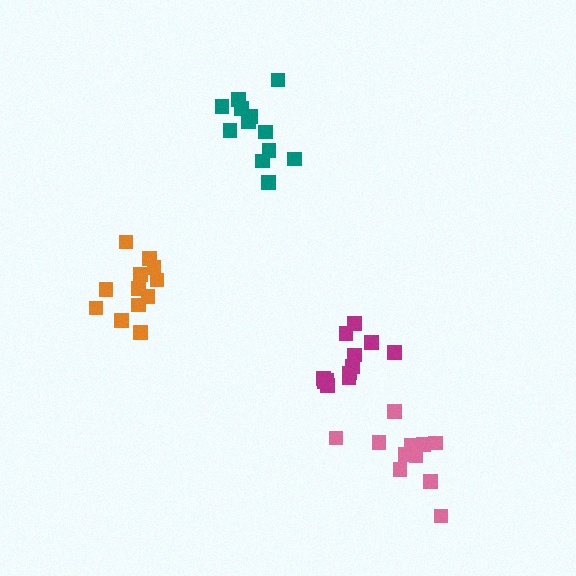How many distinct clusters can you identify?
There are 4 distinct clusters.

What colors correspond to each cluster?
The clusters are colored: teal, magenta, orange, pink.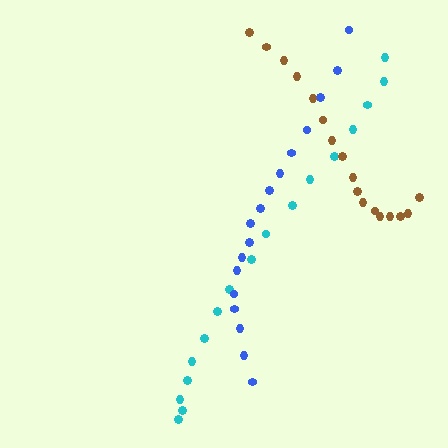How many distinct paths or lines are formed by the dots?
There are 3 distinct paths.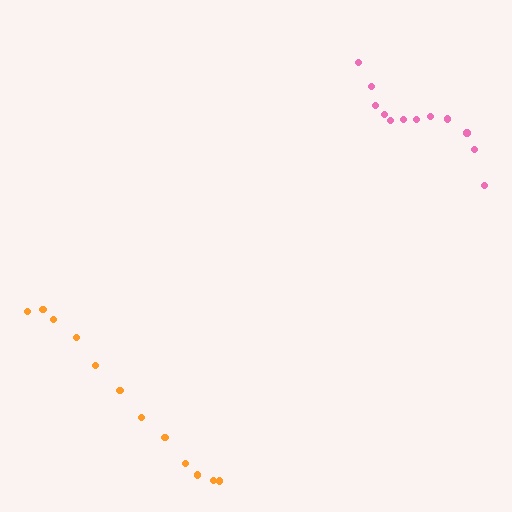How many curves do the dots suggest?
There are 2 distinct paths.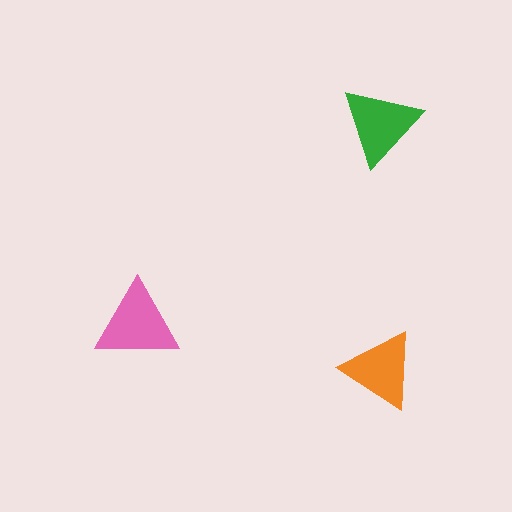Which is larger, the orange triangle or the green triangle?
The green one.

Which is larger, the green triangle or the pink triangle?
The pink one.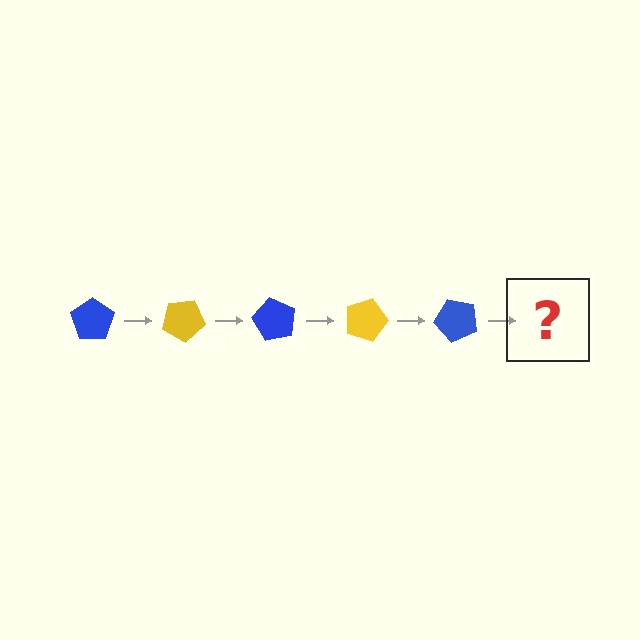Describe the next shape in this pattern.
It should be a yellow pentagon, rotated 150 degrees from the start.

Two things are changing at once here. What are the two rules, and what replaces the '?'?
The two rules are that it rotates 30 degrees each step and the color cycles through blue and yellow. The '?' should be a yellow pentagon, rotated 150 degrees from the start.